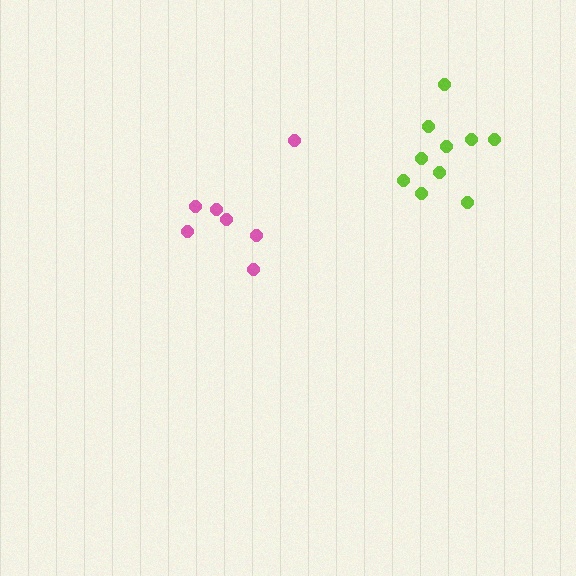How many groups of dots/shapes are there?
There are 2 groups.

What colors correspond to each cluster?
The clusters are colored: pink, lime.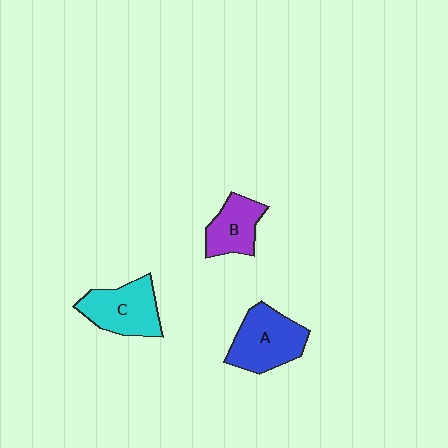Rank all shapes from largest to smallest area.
From largest to smallest: A (blue), C (cyan), B (purple).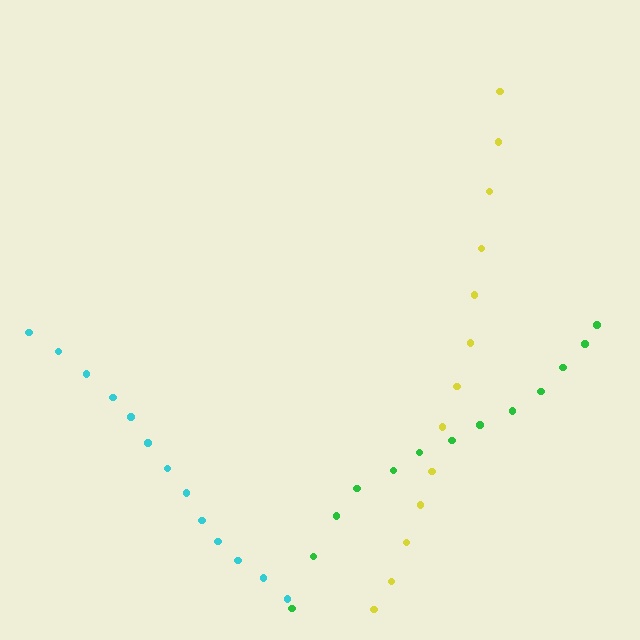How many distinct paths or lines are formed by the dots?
There are 3 distinct paths.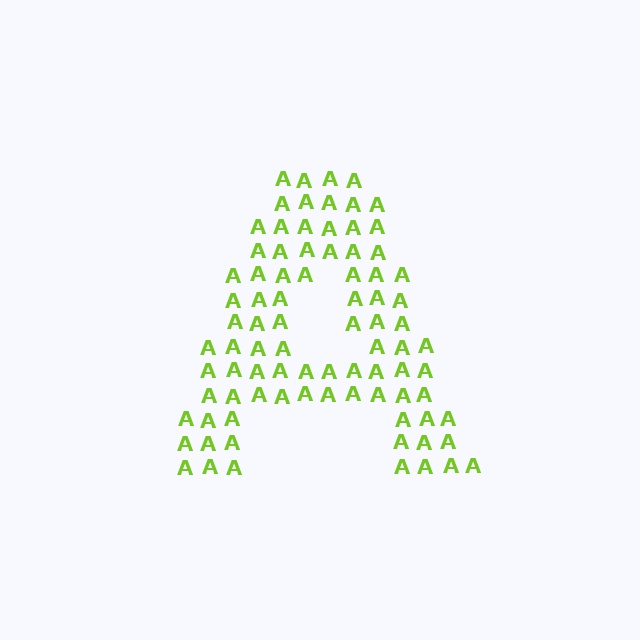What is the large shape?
The large shape is the letter A.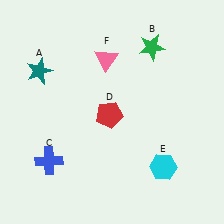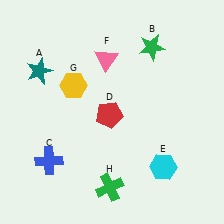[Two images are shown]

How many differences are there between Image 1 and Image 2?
There are 2 differences between the two images.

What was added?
A yellow hexagon (G), a green cross (H) were added in Image 2.